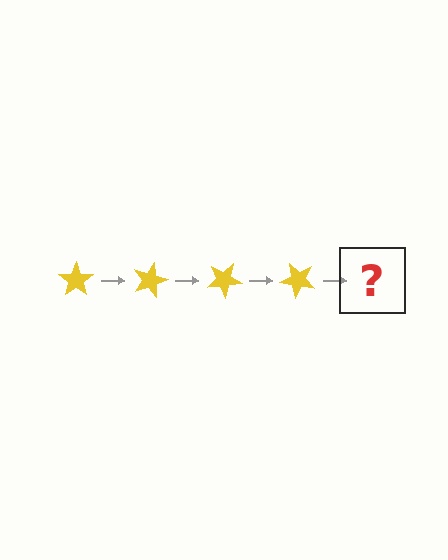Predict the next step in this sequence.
The next step is a yellow star rotated 60 degrees.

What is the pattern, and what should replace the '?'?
The pattern is that the star rotates 15 degrees each step. The '?' should be a yellow star rotated 60 degrees.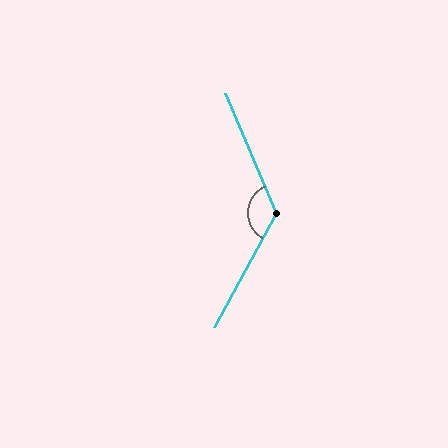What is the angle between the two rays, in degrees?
Approximately 128 degrees.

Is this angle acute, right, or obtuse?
It is obtuse.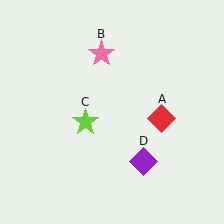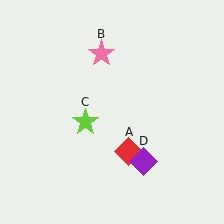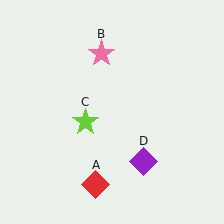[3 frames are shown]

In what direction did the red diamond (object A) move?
The red diamond (object A) moved down and to the left.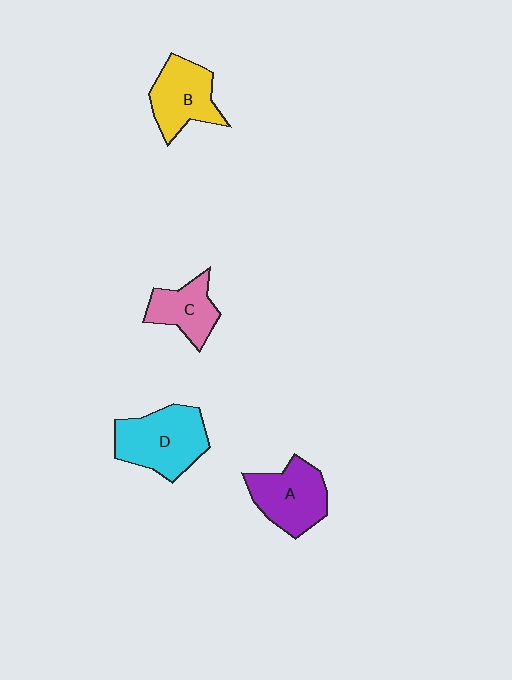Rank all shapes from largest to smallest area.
From largest to smallest: D (cyan), A (purple), B (yellow), C (pink).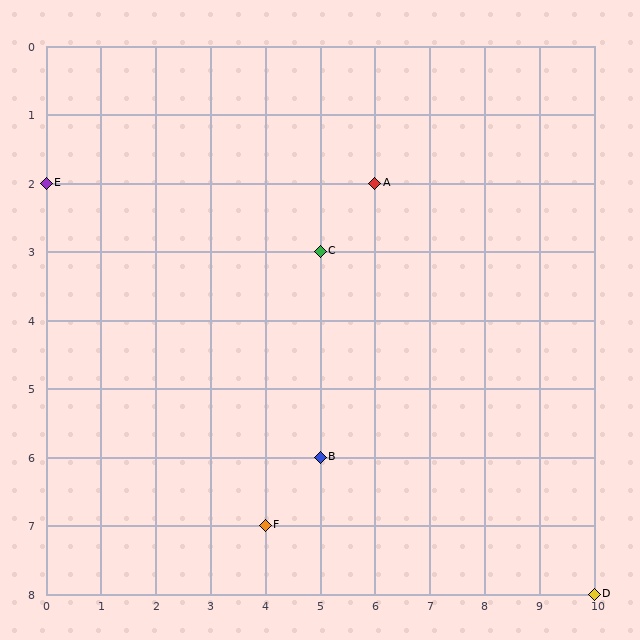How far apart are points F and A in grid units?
Points F and A are 2 columns and 5 rows apart (about 5.4 grid units diagonally).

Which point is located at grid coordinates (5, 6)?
Point B is at (5, 6).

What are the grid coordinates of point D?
Point D is at grid coordinates (10, 8).